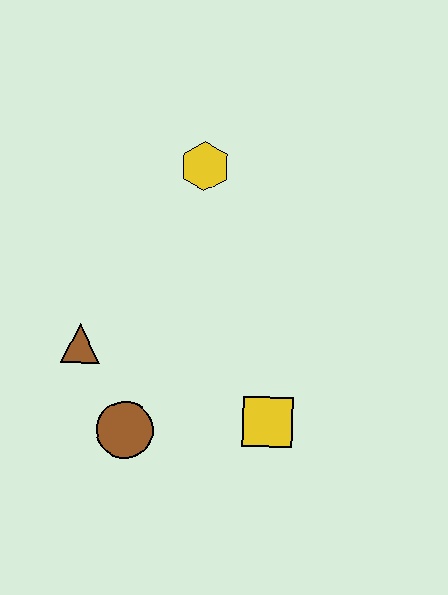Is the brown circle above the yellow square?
No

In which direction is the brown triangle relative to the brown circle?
The brown triangle is above the brown circle.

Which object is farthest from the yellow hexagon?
The brown circle is farthest from the yellow hexagon.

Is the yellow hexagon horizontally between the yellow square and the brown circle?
Yes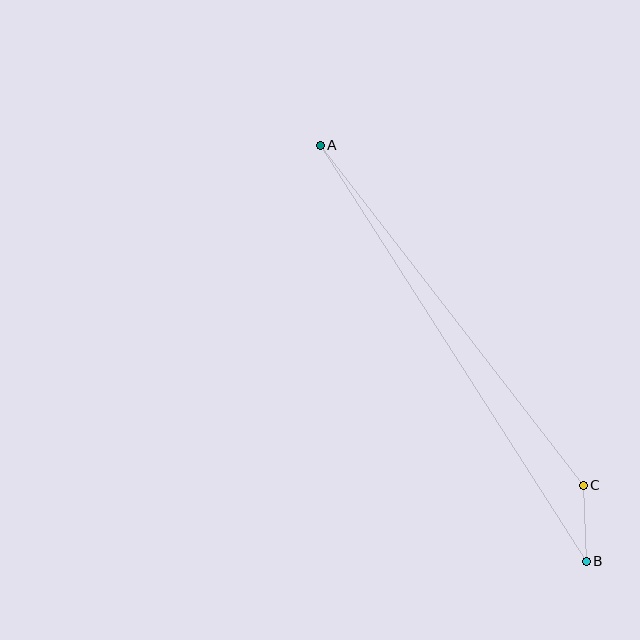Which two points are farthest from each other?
Points A and B are farthest from each other.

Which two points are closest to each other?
Points B and C are closest to each other.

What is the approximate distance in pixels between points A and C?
The distance between A and C is approximately 430 pixels.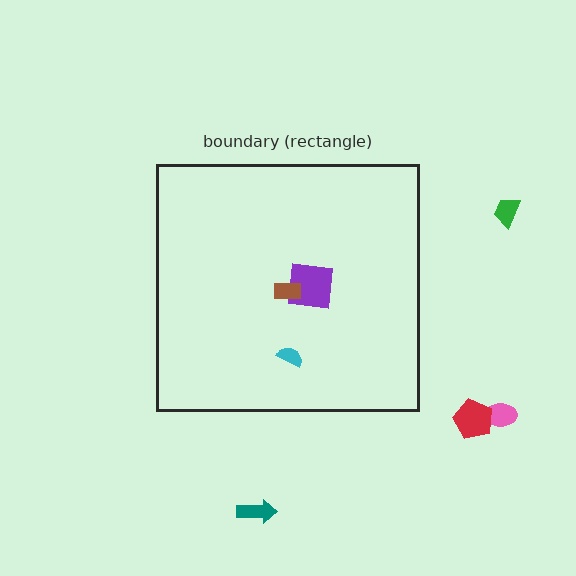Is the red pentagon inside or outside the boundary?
Outside.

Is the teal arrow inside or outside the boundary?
Outside.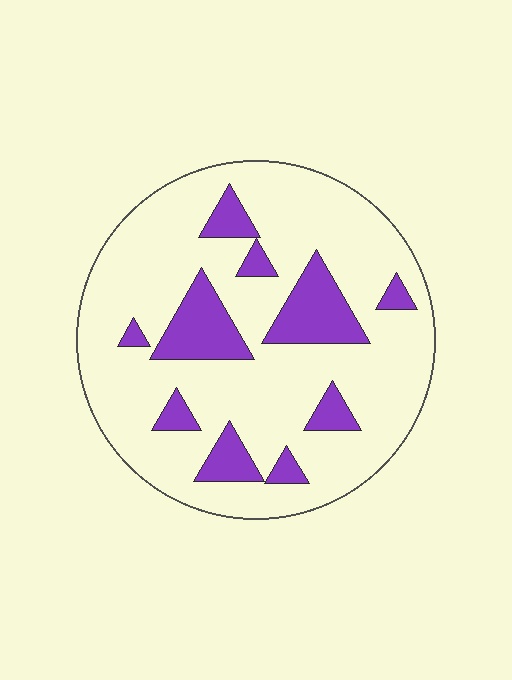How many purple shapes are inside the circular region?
10.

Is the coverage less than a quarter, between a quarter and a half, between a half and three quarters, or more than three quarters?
Less than a quarter.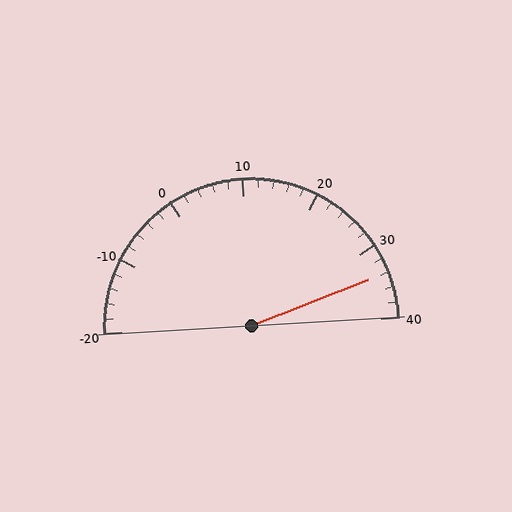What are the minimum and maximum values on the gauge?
The gauge ranges from -20 to 40.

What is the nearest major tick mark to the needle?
The nearest major tick mark is 30.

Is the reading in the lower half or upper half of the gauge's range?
The reading is in the upper half of the range (-20 to 40).